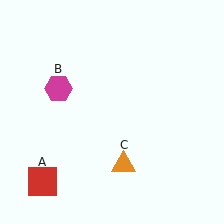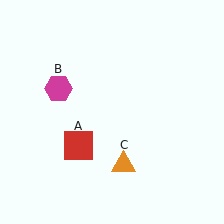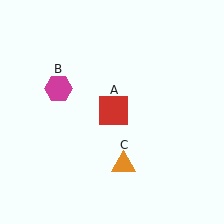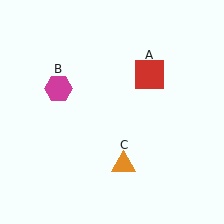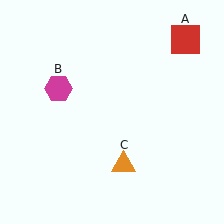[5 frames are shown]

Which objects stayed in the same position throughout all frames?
Magenta hexagon (object B) and orange triangle (object C) remained stationary.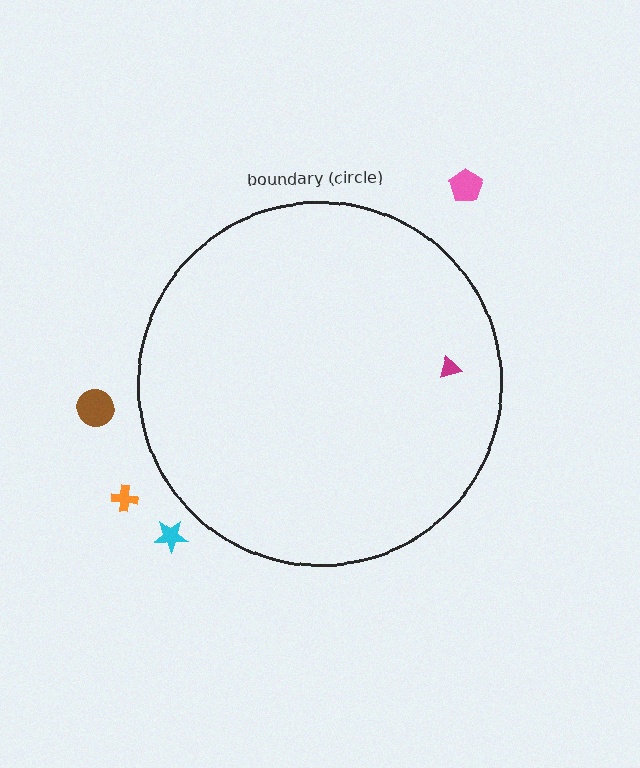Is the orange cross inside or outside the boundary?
Outside.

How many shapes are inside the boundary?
1 inside, 4 outside.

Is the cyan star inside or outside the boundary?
Outside.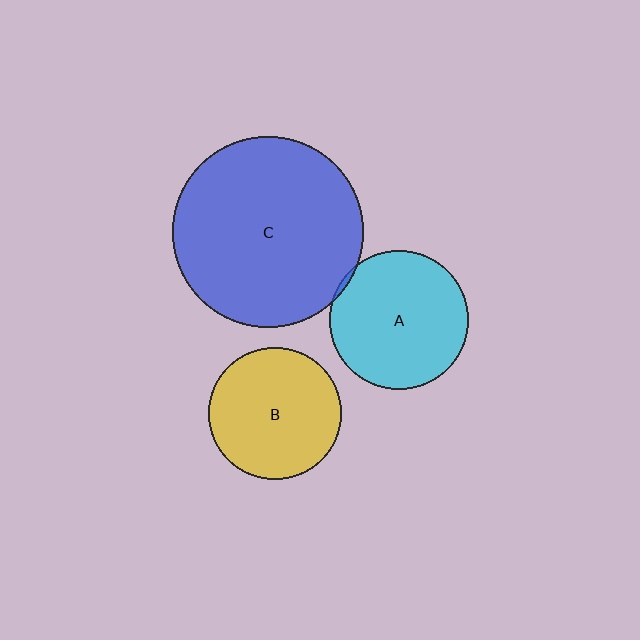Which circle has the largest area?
Circle C (blue).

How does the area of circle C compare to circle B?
Approximately 2.1 times.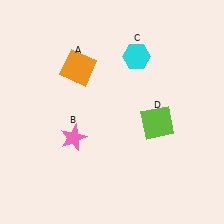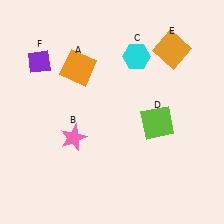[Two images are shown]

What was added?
An orange square (E), a purple diamond (F) were added in Image 2.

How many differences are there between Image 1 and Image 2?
There are 2 differences between the two images.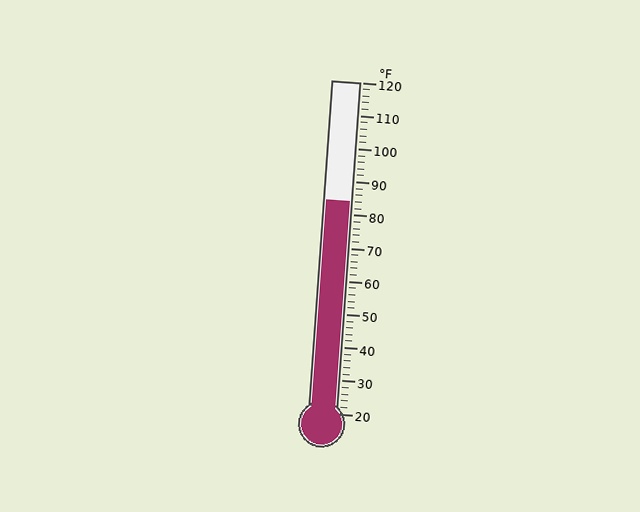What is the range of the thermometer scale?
The thermometer scale ranges from 20°F to 120°F.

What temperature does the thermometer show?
The thermometer shows approximately 84°F.